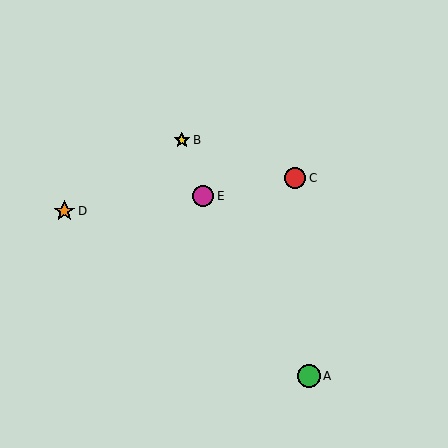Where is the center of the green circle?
The center of the green circle is at (309, 376).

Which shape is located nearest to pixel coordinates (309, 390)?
The green circle (labeled A) at (309, 376) is nearest to that location.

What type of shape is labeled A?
Shape A is a green circle.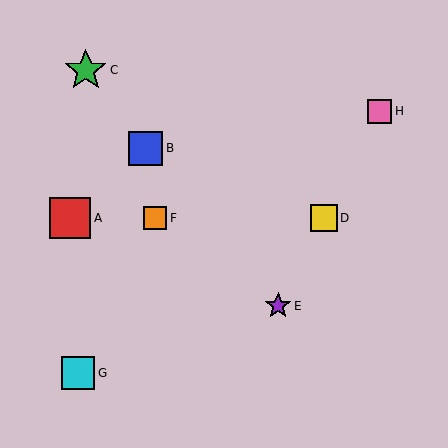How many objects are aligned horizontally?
3 objects (A, D, F) are aligned horizontally.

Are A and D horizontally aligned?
Yes, both are at y≈218.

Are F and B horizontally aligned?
No, F is at y≈218 and B is at y≈148.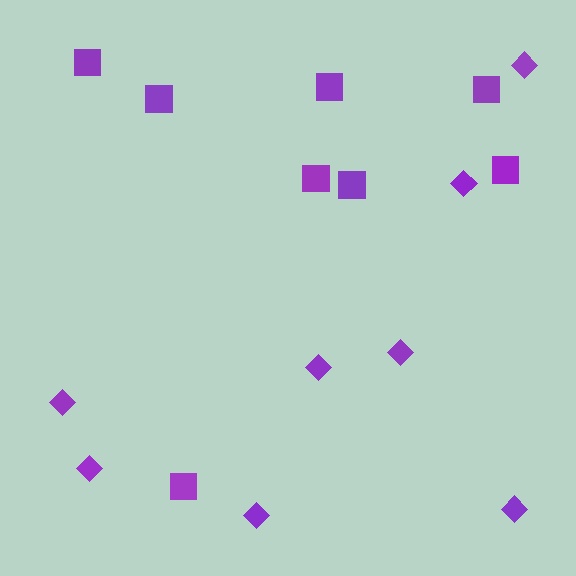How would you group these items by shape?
There are 2 groups: one group of squares (8) and one group of diamonds (8).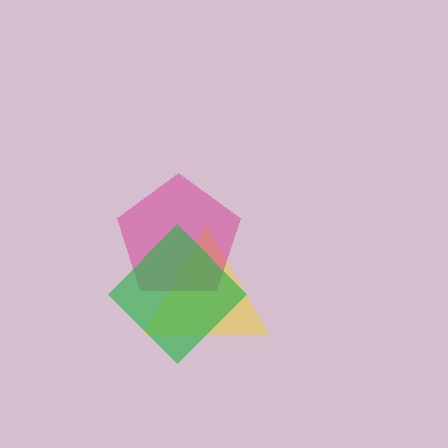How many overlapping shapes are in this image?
There are 3 overlapping shapes in the image.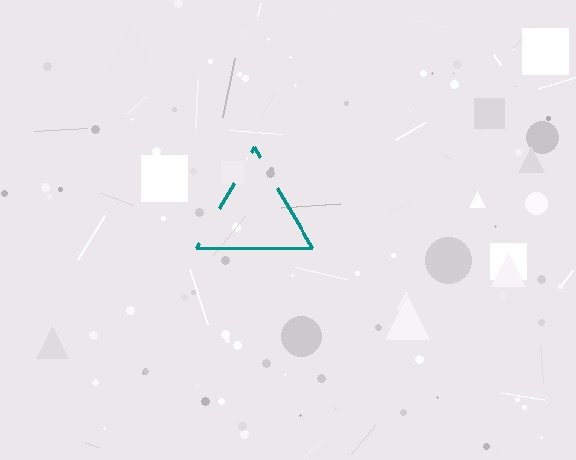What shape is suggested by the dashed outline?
The dashed outline suggests a triangle.